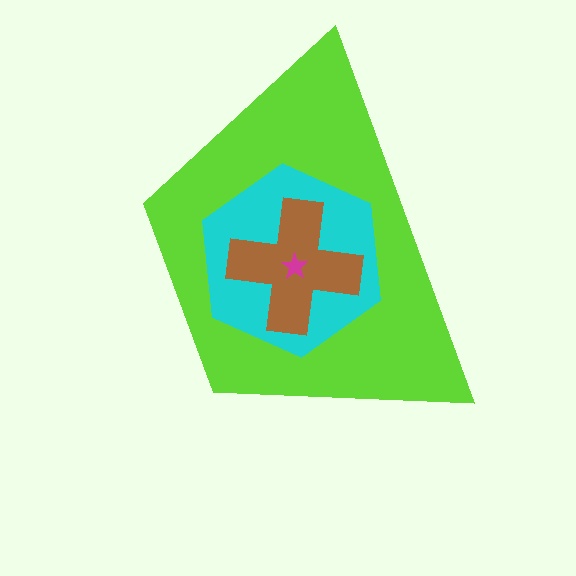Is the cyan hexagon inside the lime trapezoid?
Yes.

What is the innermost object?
The magenta star.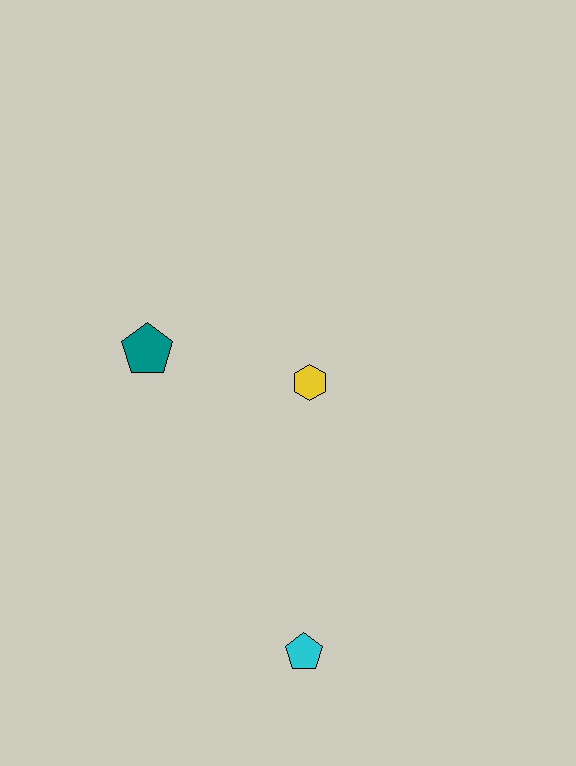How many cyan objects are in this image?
There is 1 cyan object.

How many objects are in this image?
There are 3 objects.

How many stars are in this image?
There are no stars.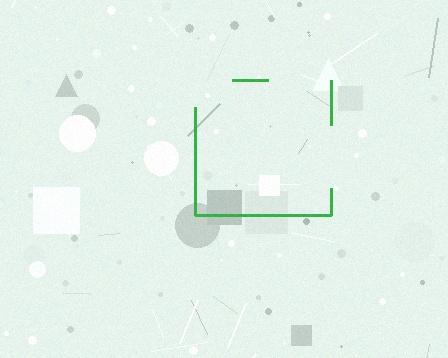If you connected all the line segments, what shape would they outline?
They would outline a square.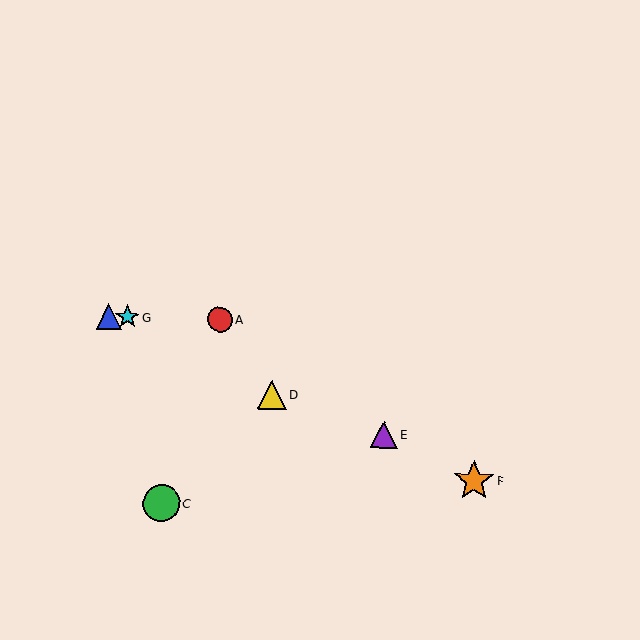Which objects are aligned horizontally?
Objects A, B, G are aligned horizontally.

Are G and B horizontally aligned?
Yes, both are at y≈317.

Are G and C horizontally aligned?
No, G is at y≈317 and C is at y≈503.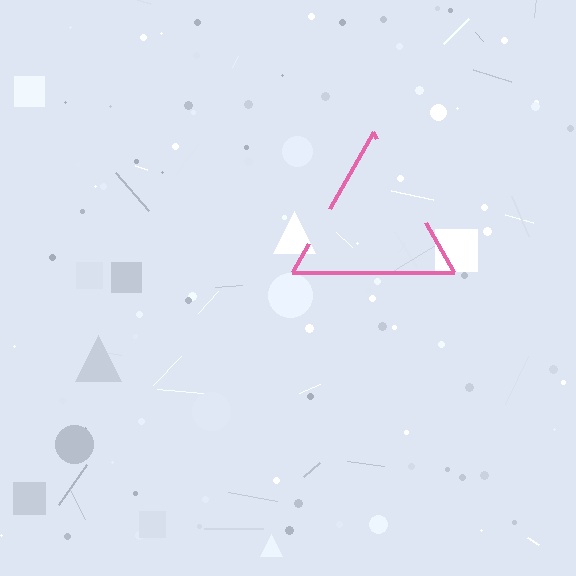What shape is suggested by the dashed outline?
The dashed outline suggests a triangle.